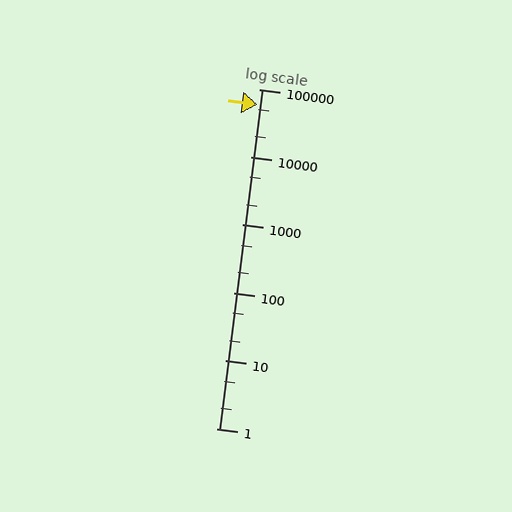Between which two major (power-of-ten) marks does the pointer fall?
The pointer is between 10000 and 100000.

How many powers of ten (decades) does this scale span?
The scale spans 5 decades, from 1 to 100000.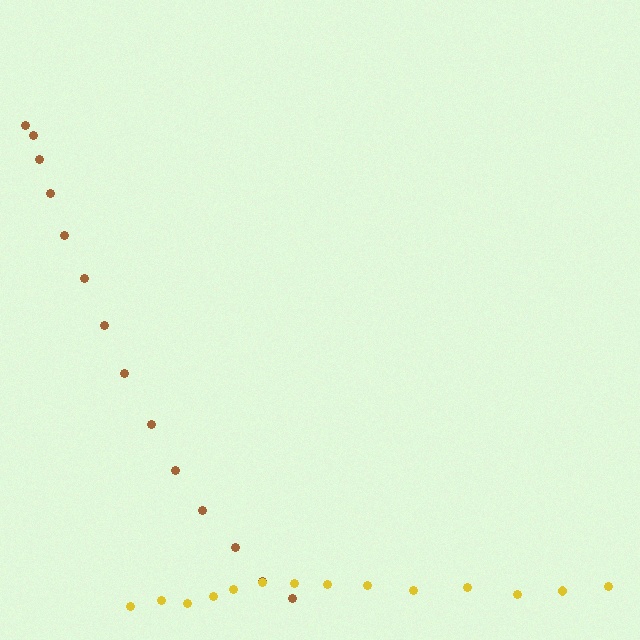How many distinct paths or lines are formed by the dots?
There are 2 distinct paths.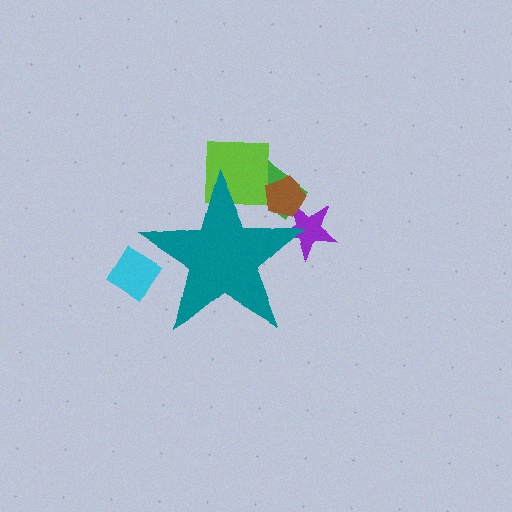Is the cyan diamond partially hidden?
Yes, the cyan diamond is partially hidden behind the teal star.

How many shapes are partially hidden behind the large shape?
5 shapes are partially hidden.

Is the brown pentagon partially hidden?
Yes, the brown pentagon is partially hidden behind the teal star.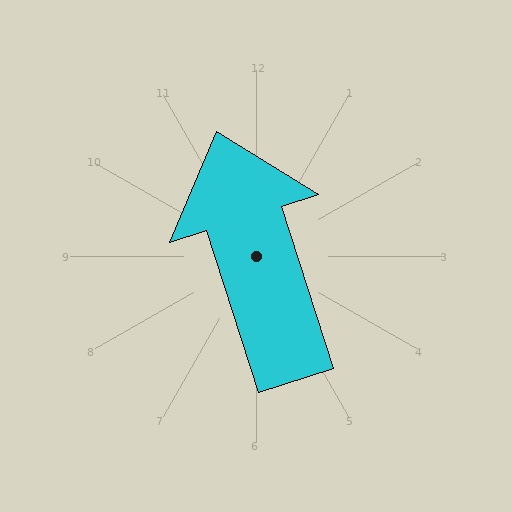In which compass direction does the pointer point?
North.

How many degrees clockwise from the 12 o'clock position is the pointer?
Approximately 342 degrees.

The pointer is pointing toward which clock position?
Roughly 11 o'clock.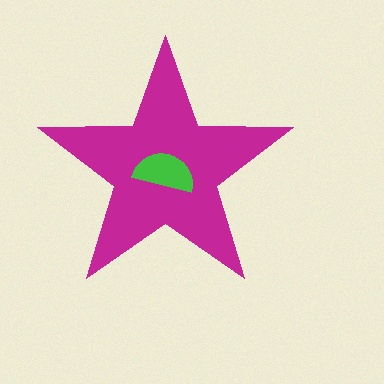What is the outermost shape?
The magenta star.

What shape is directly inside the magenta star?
The green semicircle.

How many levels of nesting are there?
2.